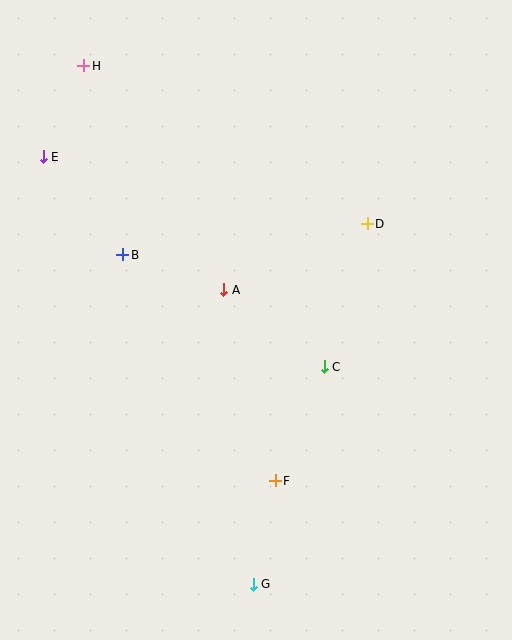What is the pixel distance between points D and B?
The distance between D and B is 246 pixels.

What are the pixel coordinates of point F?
Point F is at (275, 481).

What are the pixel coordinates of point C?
Point C is at (324, 367).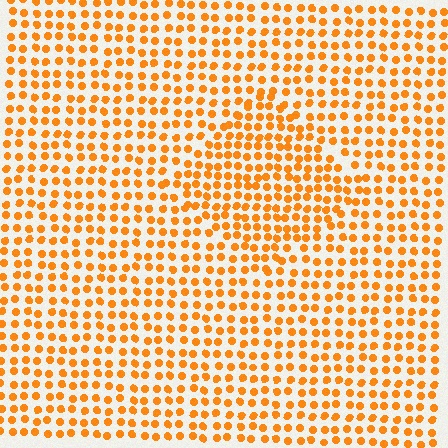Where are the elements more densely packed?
The elements are more densely packed inside the diamond boundary.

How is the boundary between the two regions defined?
The boundary is defined by a change in element density (approximately 1.4x ratio). All elements are the same color, size, and shape.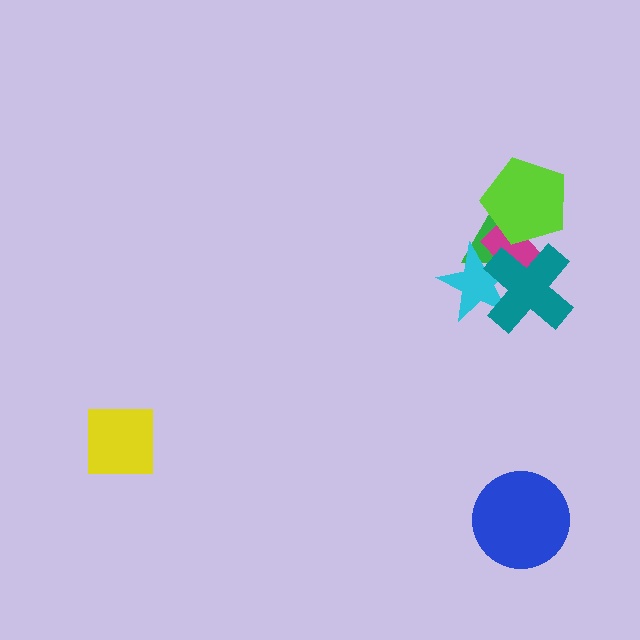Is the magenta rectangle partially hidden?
Yes, it is partially covered by another shape.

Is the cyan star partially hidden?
Yes, it is partially covered by another shape.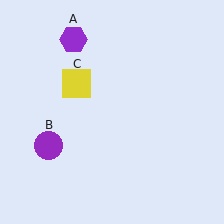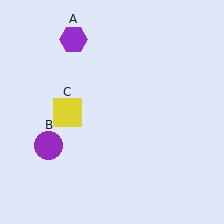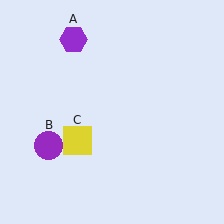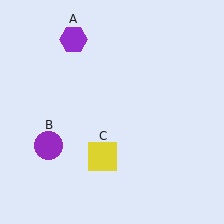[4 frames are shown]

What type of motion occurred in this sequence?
The yellow square (object C) rotated counterclockwise around the center of the scene.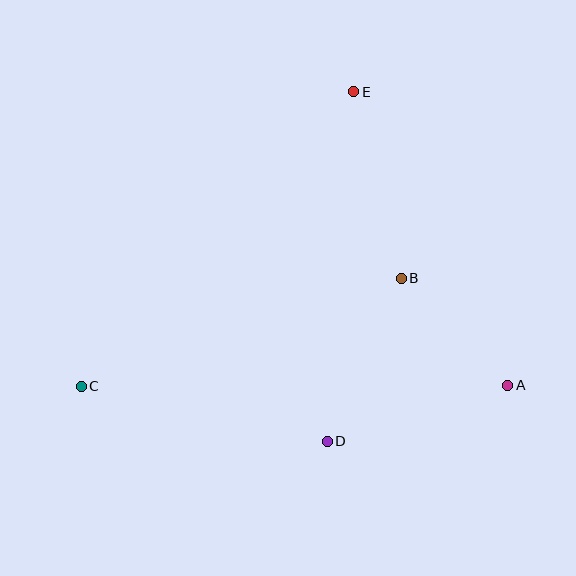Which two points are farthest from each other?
Points A and C are farthest from each other.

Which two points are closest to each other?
Points A and B are closest to each other.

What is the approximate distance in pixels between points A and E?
The distance between A and E is approximately 332 pixels.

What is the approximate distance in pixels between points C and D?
The distance between C and D is approximately 252 pixels.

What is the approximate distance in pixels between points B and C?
The distance between B and C is approximately 337 pixels.